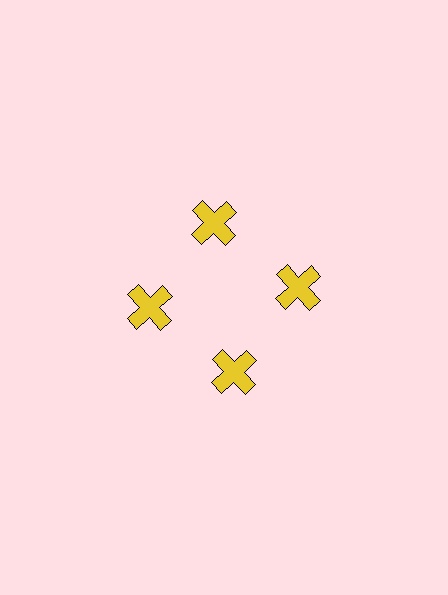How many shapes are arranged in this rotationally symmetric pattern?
There are 4 shapes, arranged in 4 groups of 1.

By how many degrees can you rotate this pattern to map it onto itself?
The pattern maps onto itself every 90 degrees of rotation.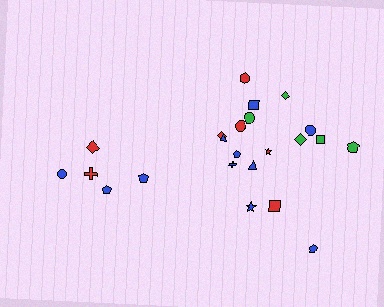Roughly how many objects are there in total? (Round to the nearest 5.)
Roughly 25 objects in total.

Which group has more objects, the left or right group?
The right group.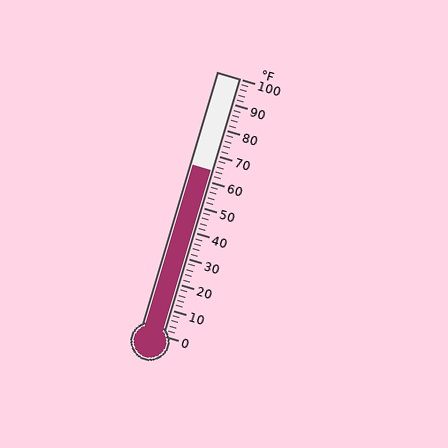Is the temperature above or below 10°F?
The temperature is above 10°F.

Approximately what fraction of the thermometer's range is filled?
The thermometer is filled to approximately 65% of its range.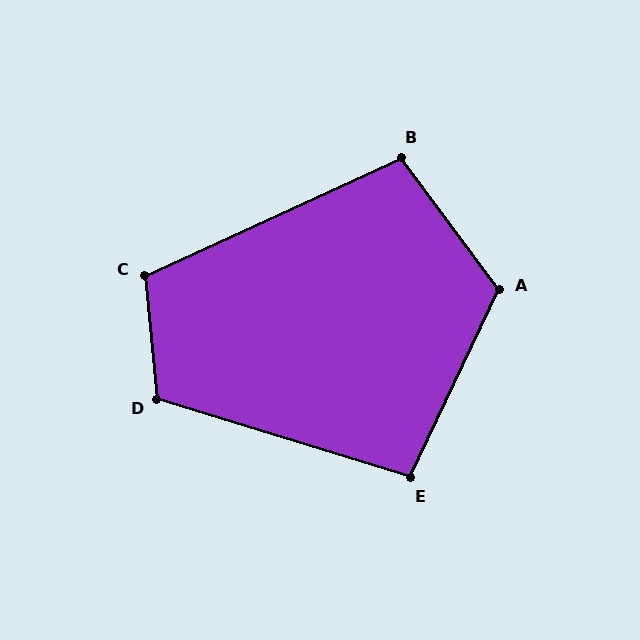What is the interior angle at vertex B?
Approximately 102 degrees (obtuse).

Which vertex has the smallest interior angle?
E, at approximately 98 degrees.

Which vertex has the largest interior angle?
A, at approximately 118 degrees.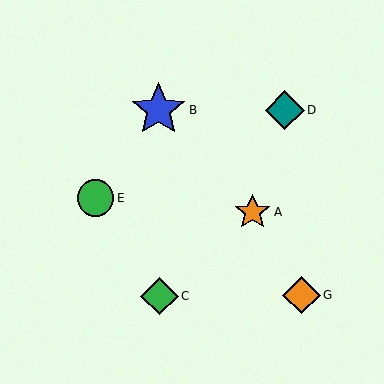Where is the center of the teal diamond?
The center of the teal diamond is at (285, 110).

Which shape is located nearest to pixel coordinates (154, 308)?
The green diamond (labeled C) at (159, 296) is nearest to that location.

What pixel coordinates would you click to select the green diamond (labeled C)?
Click at (159, 296) to select the green diamond C.